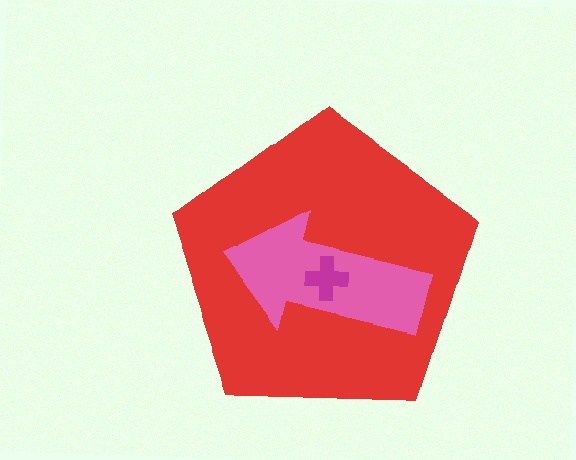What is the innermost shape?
The magenta cross.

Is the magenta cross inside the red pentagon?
Yes.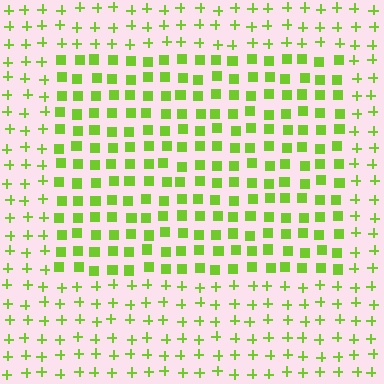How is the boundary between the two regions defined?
The boundary is defined by a change in element shape: squares inside vs. plus signs outside. All elements share the same color and spacing.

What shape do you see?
I see a rectangle.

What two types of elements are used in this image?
The image uses squares inside the rectangle region and plus signs outside it.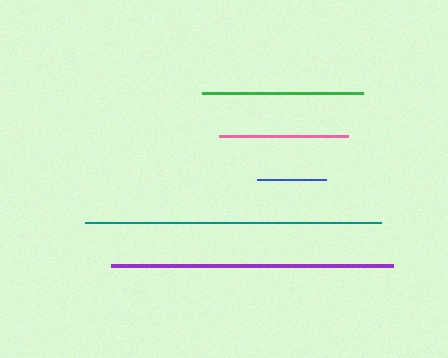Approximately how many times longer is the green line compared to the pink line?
The green line is approximately 1.3 times the length of the pink line.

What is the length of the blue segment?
The blue segment is approximately 69 pixels long.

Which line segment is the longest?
The teal line is the longest at approximately 297 pixels.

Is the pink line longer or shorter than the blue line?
The pink line is longer than the blue line.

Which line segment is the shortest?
The blue line is the shortest at approximately 69 pixels.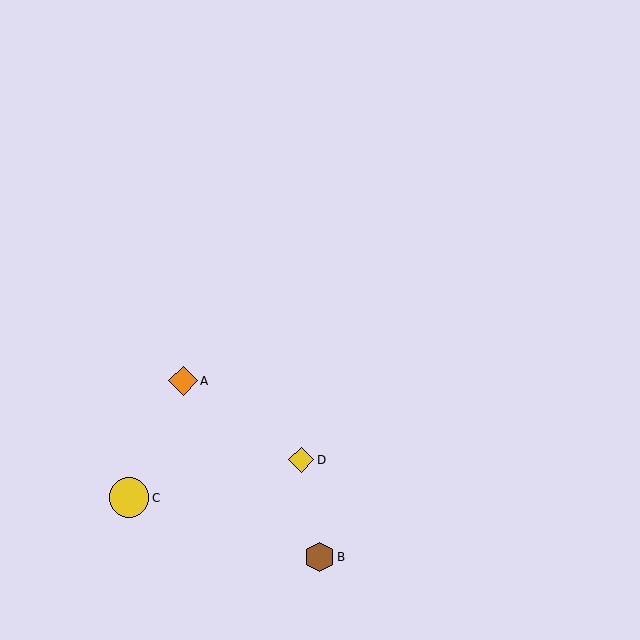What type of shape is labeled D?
Shape D is a yellow diamond.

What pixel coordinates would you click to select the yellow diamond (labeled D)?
Click at (301, 460) to select the yellow diamond D.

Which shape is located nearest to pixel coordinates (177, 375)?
The orange diamond (labeled A) at (183, 381) is nearest to that location.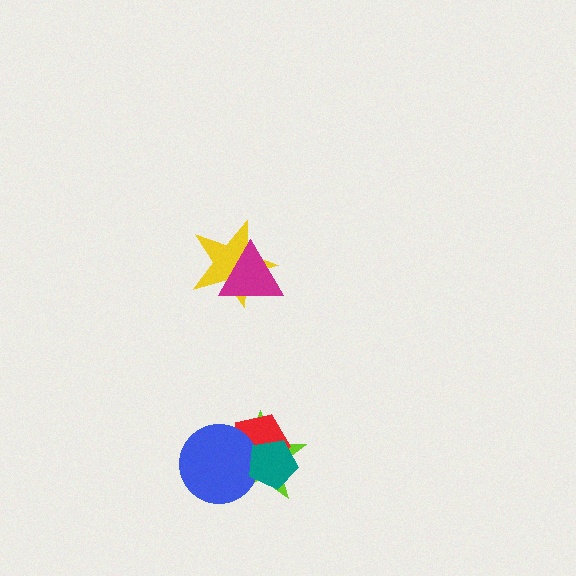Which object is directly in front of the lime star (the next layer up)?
The red pentagon is directly in front of the lime star.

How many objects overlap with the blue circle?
3 objects overlap with the blue circle.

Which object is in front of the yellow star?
The magenta triangle is in front of the yellow star.